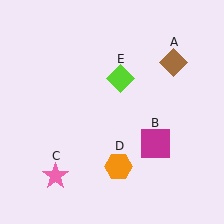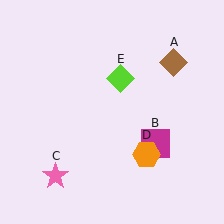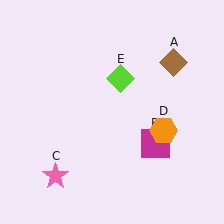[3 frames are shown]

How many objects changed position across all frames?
1 object changed position: orange hexagon (object D).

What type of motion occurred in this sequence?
The orange hexagon (object D) rotated counterclockwise around the center of the scene.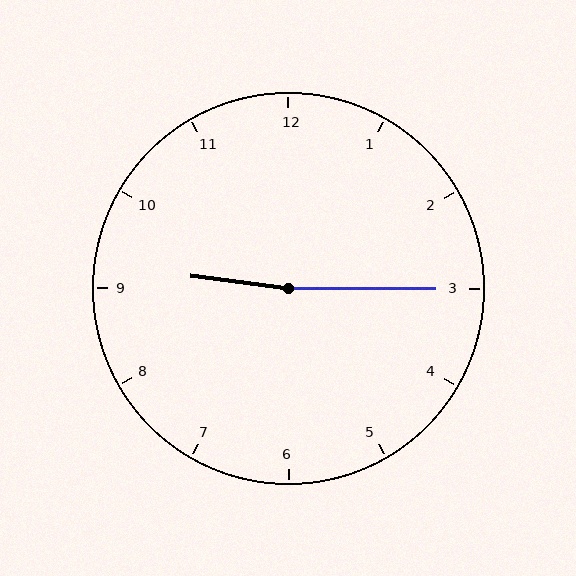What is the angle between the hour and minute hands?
Approximately 172 degrees.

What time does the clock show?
9:15.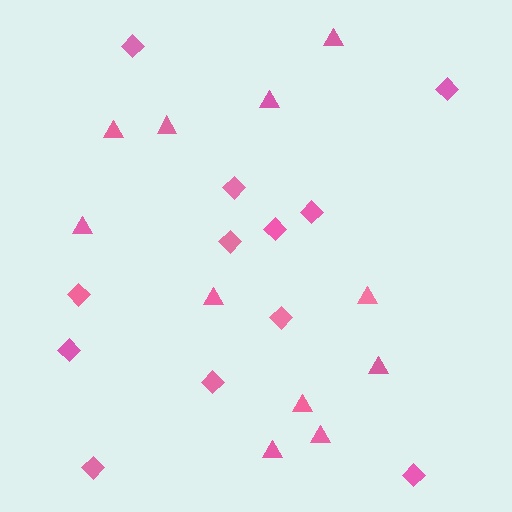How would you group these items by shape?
There are 2 groups: one group of diamonds (12) and one group of triangles (11).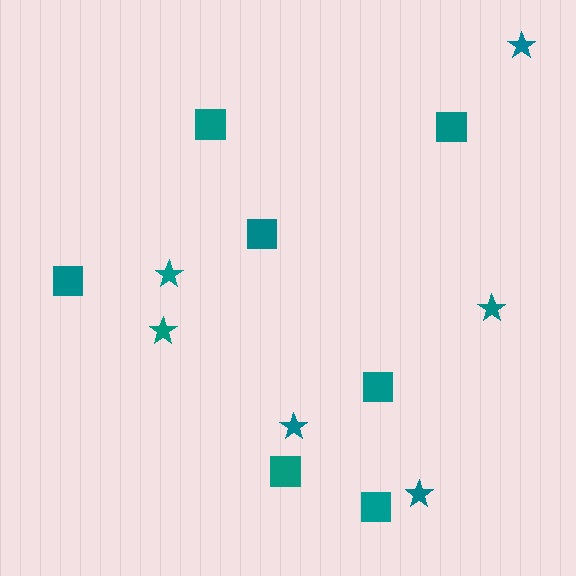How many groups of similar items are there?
There are 2 groups: one group of squares (7) and one group of stars (6).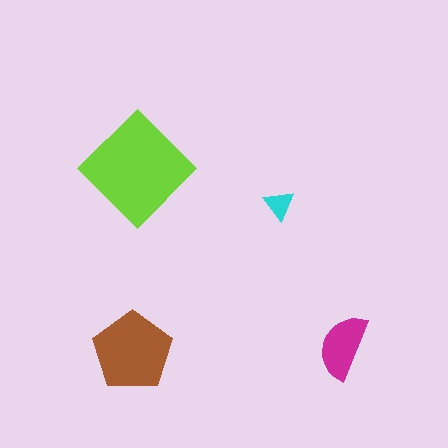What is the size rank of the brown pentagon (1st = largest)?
2nd.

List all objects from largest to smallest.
The lime diamond, the brown pentagon, the magenta semicircle, the cyan triangle.